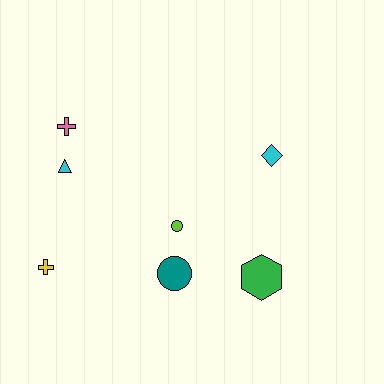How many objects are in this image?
There are 7 objects.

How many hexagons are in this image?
There is 1 hexagon.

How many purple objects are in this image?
There are no purple objects.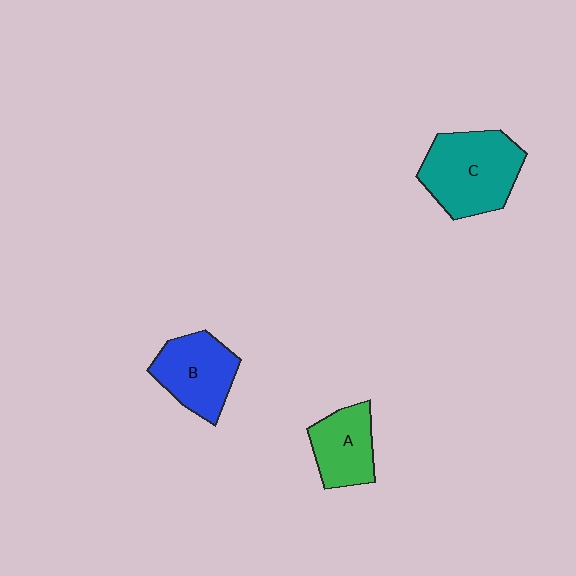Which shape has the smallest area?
Shape A (green).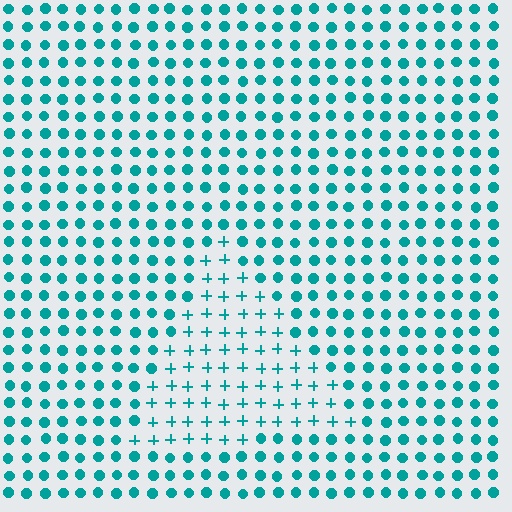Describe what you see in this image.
The image is filled with small teal elements arranged in a uniform grid. A triangle-shaped region contains plus signs, while the surrounding area contains circles. The boundary is defined purely by the change in element shape.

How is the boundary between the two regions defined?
The boundary is defined by a change in element shape: plus signs inside vs. circles outside. All elements share the same color and spacing.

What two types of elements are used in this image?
The image uses plus signs inside the triangle region and circles outside it.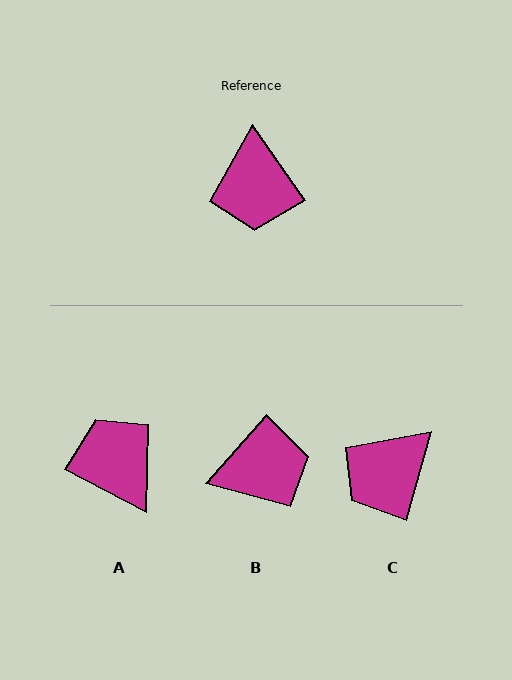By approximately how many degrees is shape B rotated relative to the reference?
Approximately 104 degrees counter-clockwise.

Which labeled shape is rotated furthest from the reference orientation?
A, about 152 degrees away.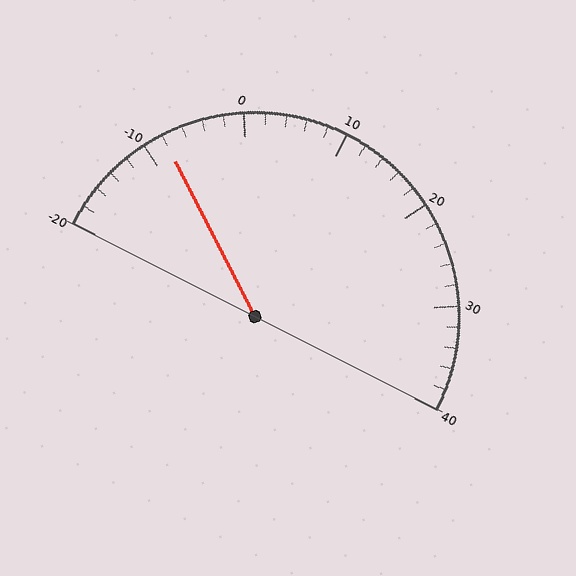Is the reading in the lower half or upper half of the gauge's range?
The reading is in the lower half of the range (-20 to 40).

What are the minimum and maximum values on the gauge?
The gauge ranges from -20 to 40.